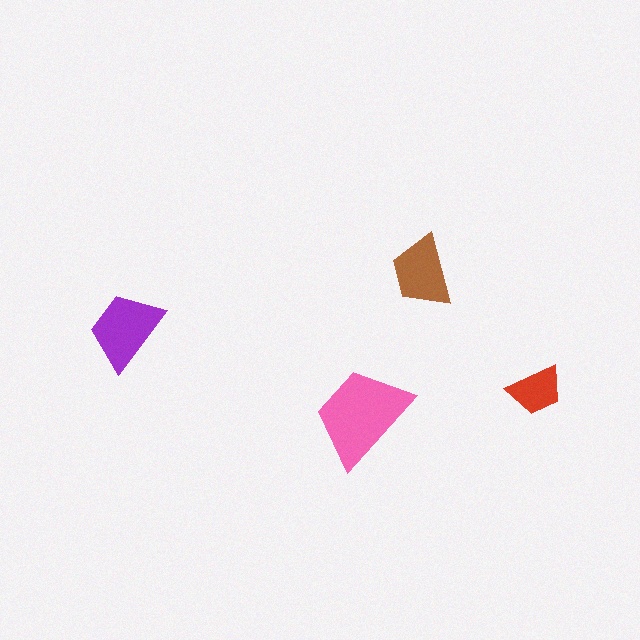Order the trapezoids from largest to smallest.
the pink one, the purple one, the brown one, the red one.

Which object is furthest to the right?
The red trapezoid is rightmost.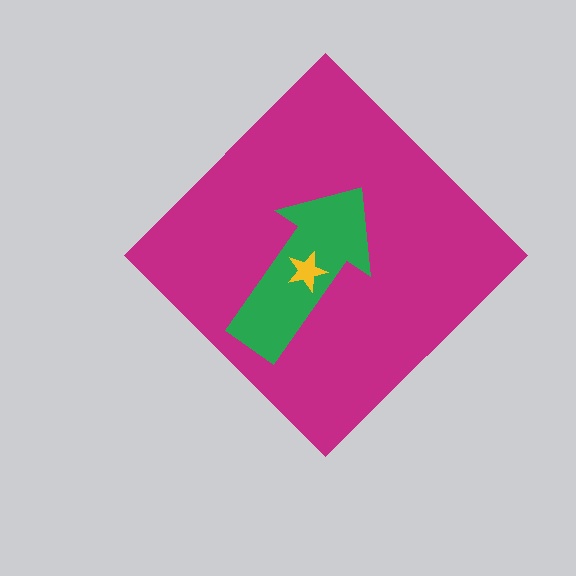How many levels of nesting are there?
3.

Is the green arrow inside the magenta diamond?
Yes.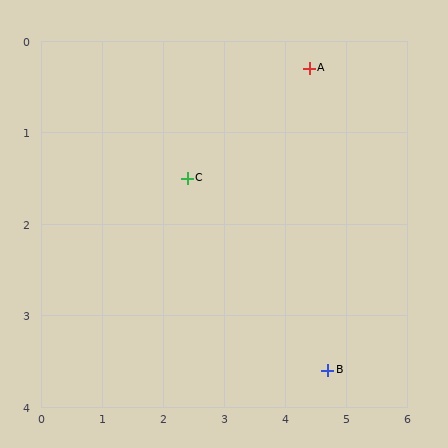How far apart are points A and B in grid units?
Points A and B are about 3.3 grid units apart.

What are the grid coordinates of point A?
Point A is at approximately (4.4, 0.3).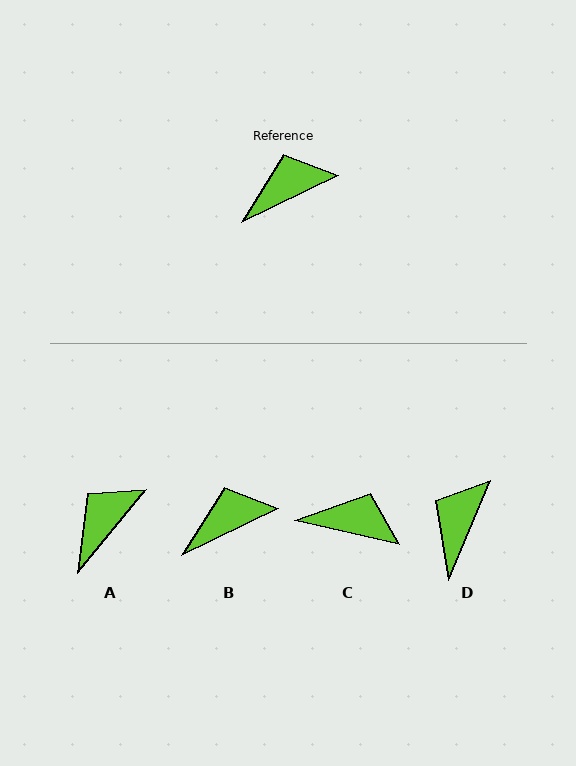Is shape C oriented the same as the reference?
No, it is off by about 39 degrees.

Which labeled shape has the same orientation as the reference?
B.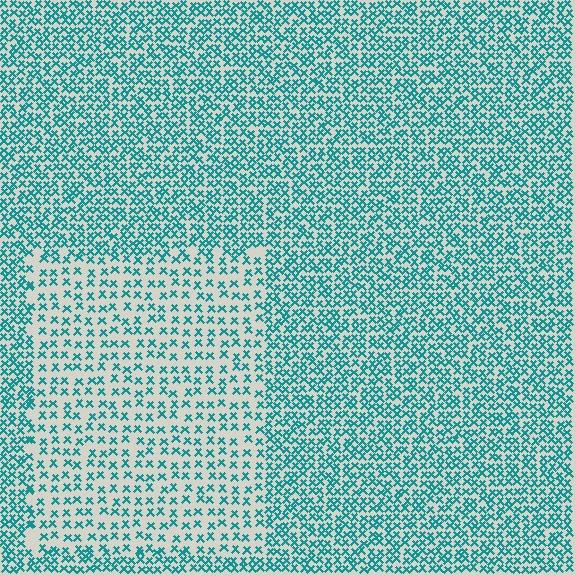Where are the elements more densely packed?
The elements are more densely packed outside the rectangle boundary.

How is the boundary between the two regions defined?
The boundary is defined by a change in element density (approximately 2.0x ratio). All elements are the same color, size, and shape.